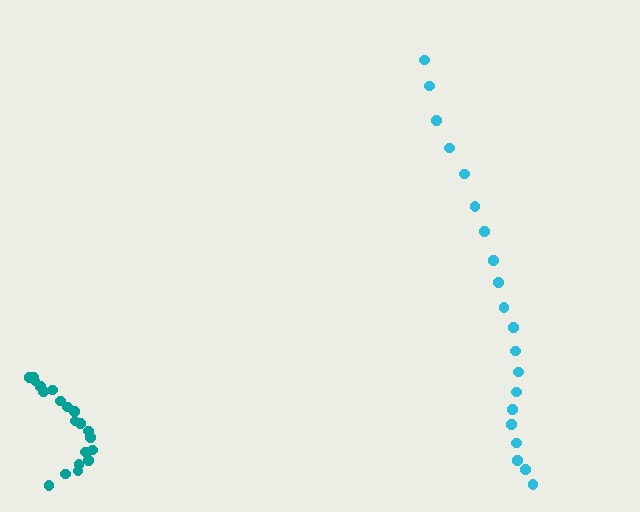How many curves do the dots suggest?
There are 2 distinct paths.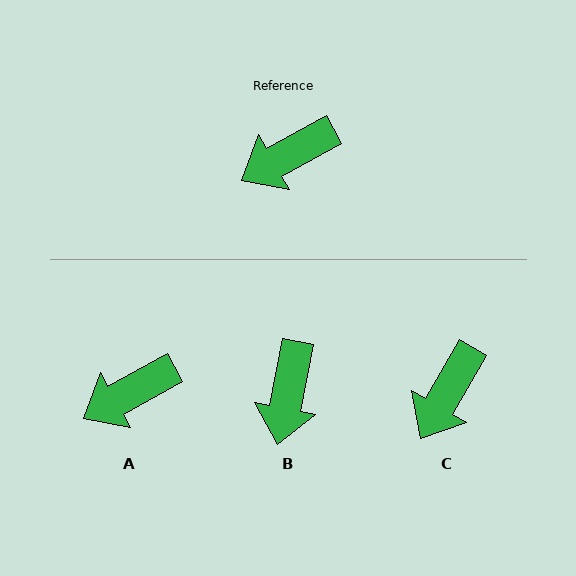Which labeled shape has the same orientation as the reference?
A.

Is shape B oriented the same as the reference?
No, it is off by about 50 degrees.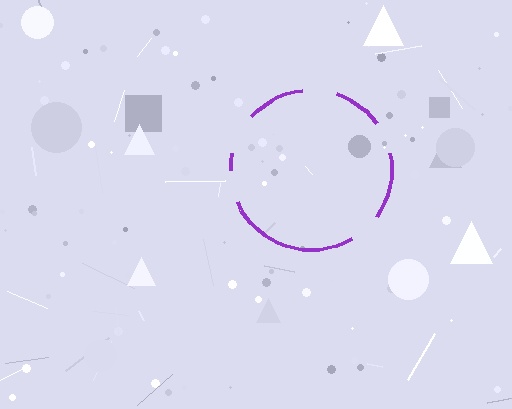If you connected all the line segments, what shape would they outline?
They would outline a circle.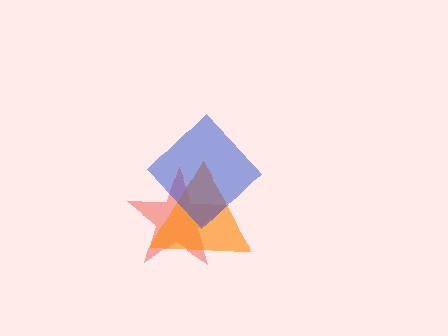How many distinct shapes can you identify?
There are 3 distinct shapes: a red star, an orange triangle, a blue diamond.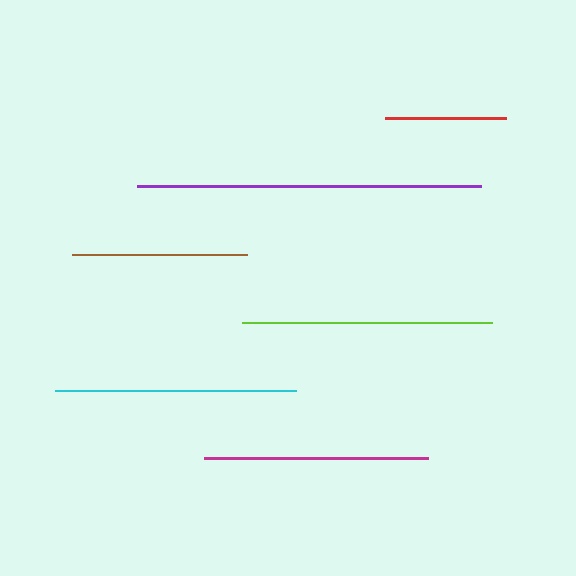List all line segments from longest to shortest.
From longest to shortest: purple, lime, cyan, magenta, brown, red.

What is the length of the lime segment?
The lime segment is approximately 250 pixels long.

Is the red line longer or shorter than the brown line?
The brown line is longer than the red line.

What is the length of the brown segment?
The brown segment is approximately 175 pixels long.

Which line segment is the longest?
The purple line is the longest at approximately 344 pixels.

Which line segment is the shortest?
The red line is the shortest at approximately 122 pixels.